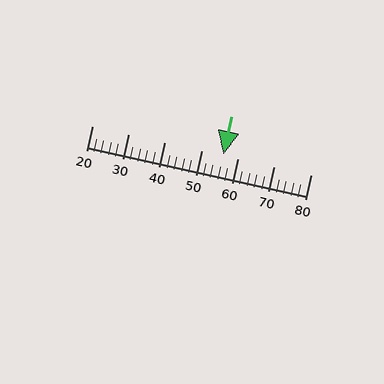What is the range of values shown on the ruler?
The ruler shows values from 20 to 80.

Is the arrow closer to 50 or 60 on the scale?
The arrow is closer to 60.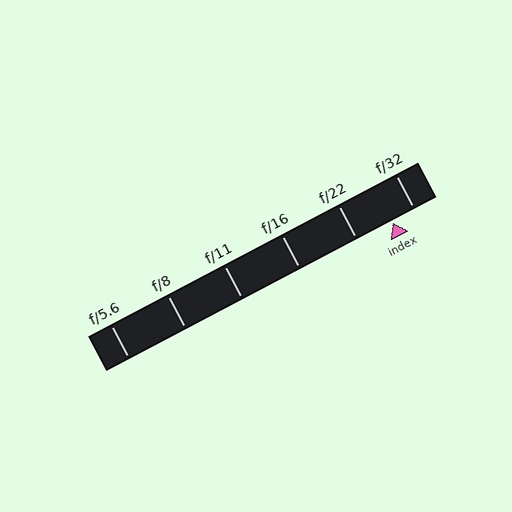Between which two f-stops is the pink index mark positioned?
The index mark is between f/22 and f/32.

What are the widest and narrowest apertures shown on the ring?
The widest aperture shown is f/5.6 and the narrowest is f/32.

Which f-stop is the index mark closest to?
The index mark is closest to f/32.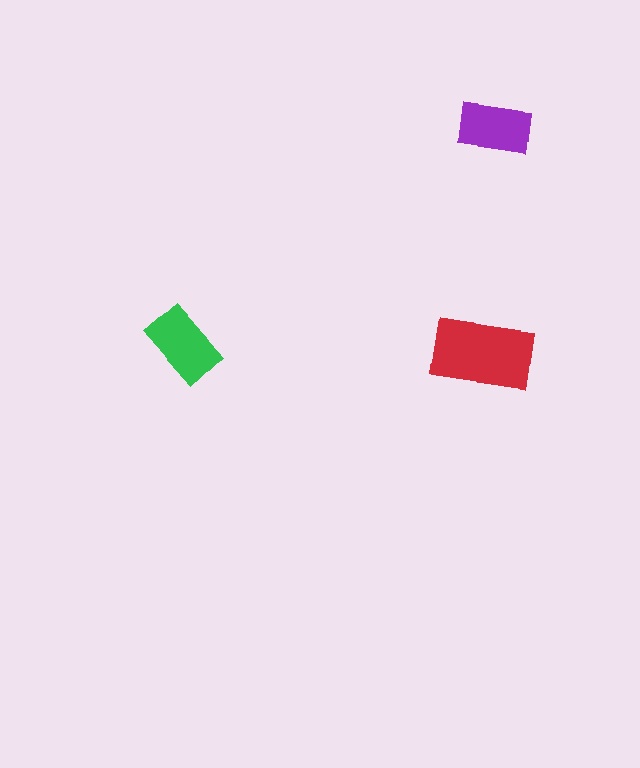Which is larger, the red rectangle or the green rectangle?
The red one.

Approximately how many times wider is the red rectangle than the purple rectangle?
About 1.5 times wider.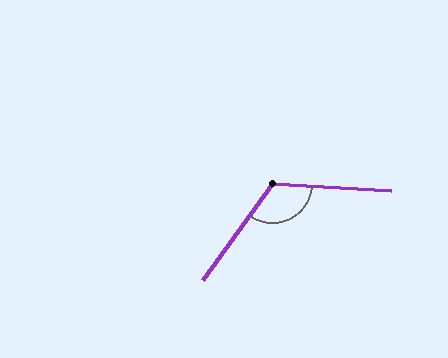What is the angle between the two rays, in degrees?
Approximately 122 degrees.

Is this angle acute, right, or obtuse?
It is obtuse.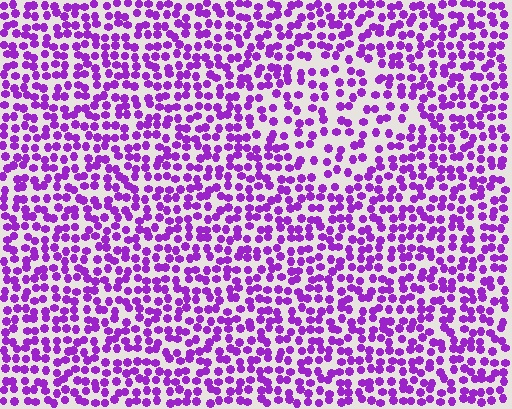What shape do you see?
I see a diamond.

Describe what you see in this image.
The image contains small purple elements arranged at two different densities. A diamond-shaped region is visible where the elements are less densely packed than the surrounding area.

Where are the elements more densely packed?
The elements are more densely packed outside the diamond boundary.